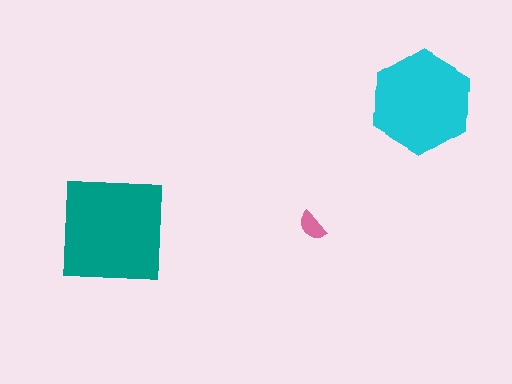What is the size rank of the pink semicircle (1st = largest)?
3rd.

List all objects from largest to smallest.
The teal square, the cyan hexagon, the pink semicircle.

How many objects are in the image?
There are 3 objects in the image.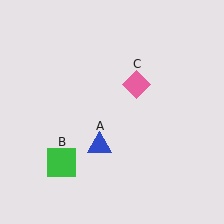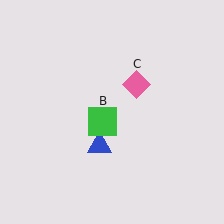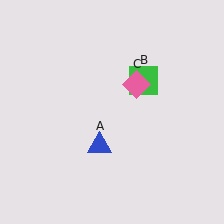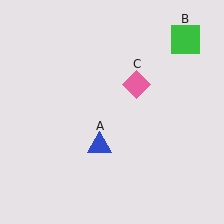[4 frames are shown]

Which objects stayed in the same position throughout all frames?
Blue triangle (object A) and pink diamond (object C) remained stationary.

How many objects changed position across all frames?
1 object changed position: green square (object B).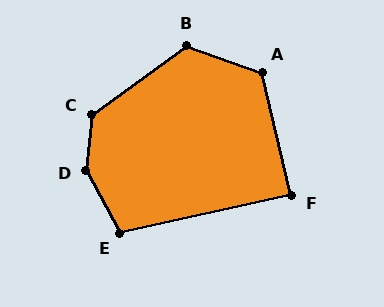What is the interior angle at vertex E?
Approximately 106 degrees (obtuse).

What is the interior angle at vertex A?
Approximately 122 degrees (obtuse).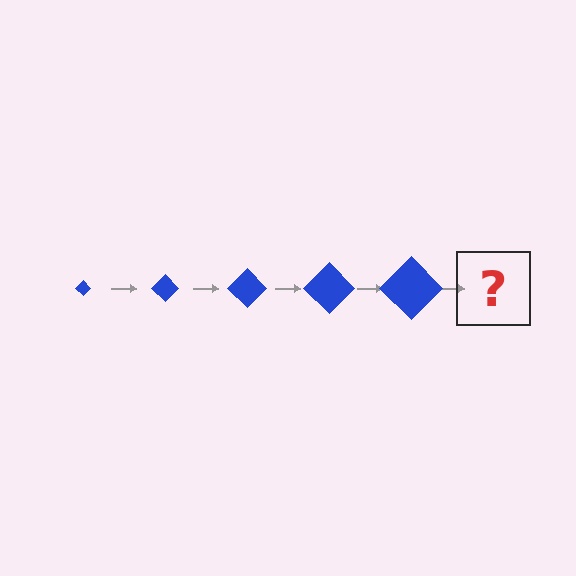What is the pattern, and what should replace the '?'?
The pattern is that the diamond gets progressively larger each step. The '?' should be a blue diamond, larger than the previous one.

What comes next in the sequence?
The next element should be a blue diamond, larger than the previous one.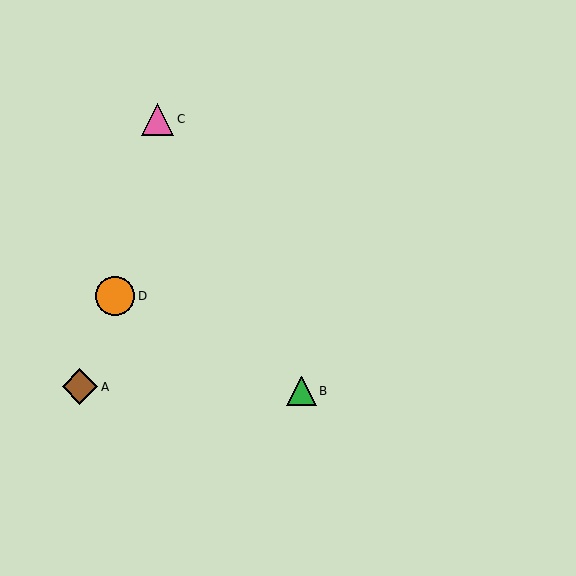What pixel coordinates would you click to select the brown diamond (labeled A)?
Click at (80, 387) to select the brown diamond A.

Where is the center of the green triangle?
The center of the green triangle is at (302, 391).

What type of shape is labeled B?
Shape B is a green triangle.